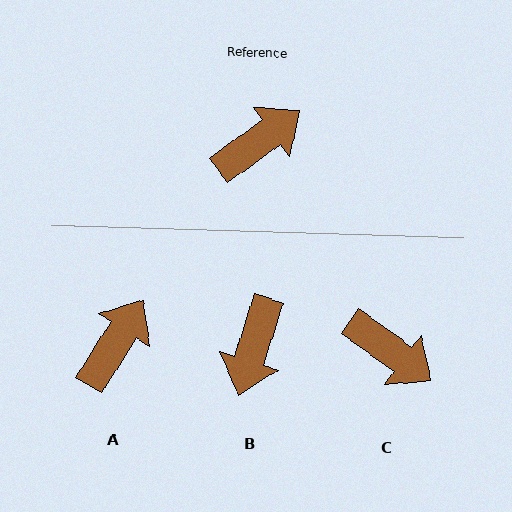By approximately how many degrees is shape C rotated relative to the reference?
Approximately 73 degrees clockwise.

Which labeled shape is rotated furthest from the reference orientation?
B, about 144 degrees away.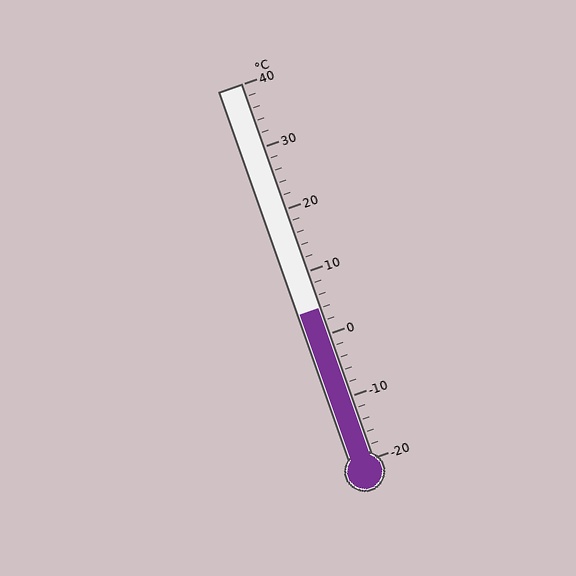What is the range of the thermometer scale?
The thermometer scale ranges from -20°C to 40°C.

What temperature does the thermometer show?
The thermometer shows approximately 4°C.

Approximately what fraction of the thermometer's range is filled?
The thermometer is filled to approximately 40% of its range.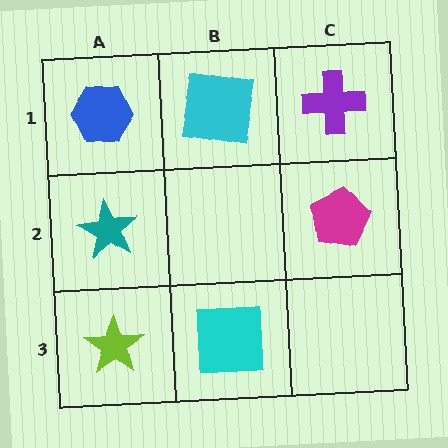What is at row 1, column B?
A cyan square.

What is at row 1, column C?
A purple cross.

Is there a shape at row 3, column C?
No, that cell is empty.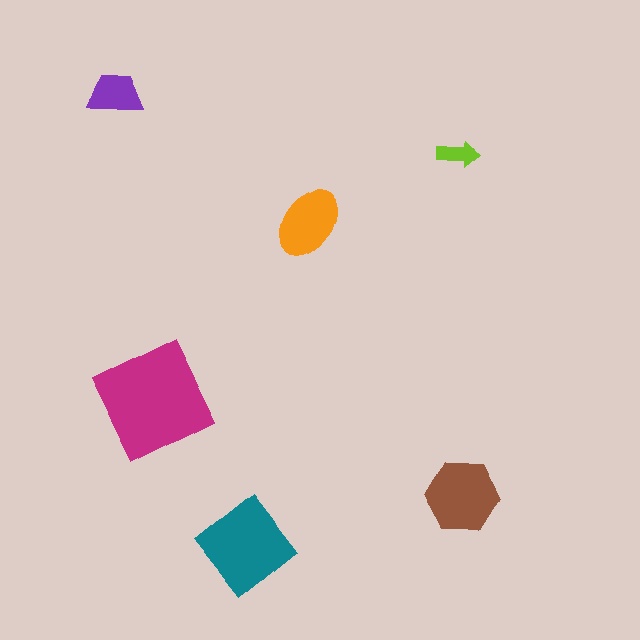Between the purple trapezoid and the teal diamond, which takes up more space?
The teal diamond.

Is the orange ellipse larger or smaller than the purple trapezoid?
Larger.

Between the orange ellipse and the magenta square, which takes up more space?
The magenta square.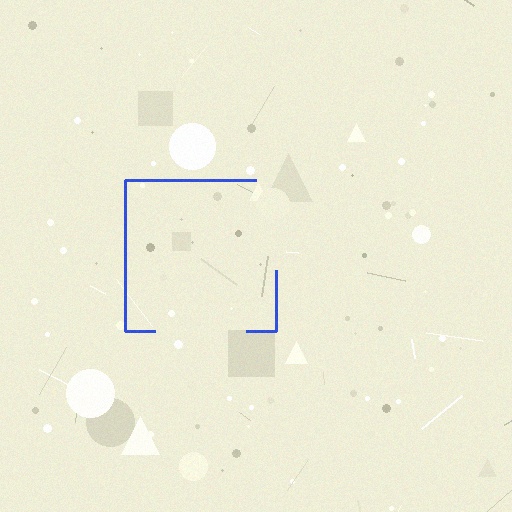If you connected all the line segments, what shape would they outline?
They would outline a square.